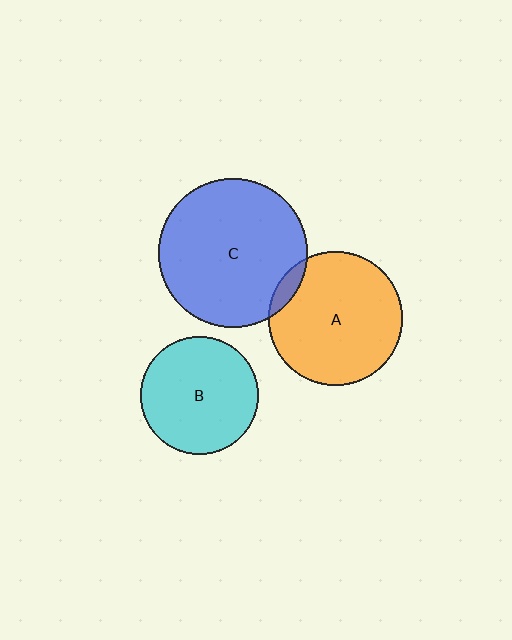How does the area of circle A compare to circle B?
Approximately 1.3 times.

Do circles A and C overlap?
Yes.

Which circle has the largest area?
Circle C (blue).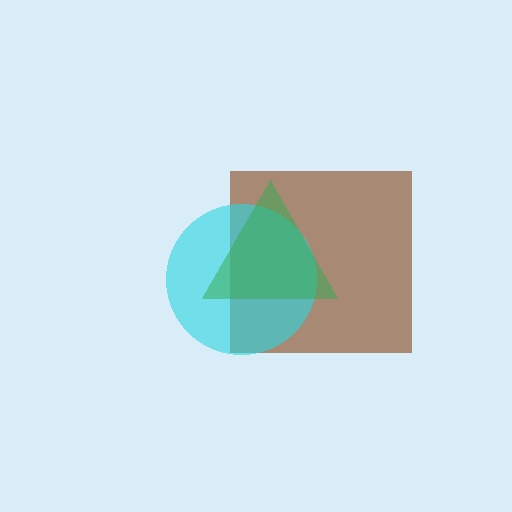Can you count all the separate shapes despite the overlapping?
Yes, there are 3 separate shapes.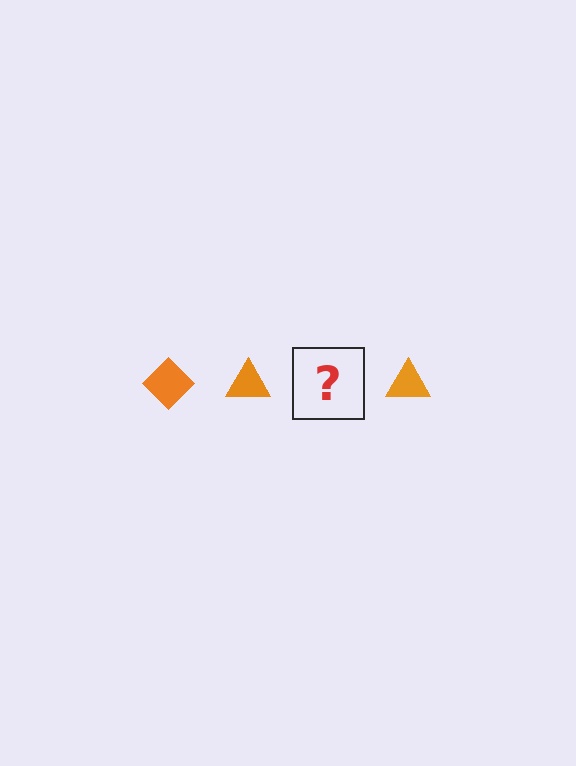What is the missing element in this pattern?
The missing element is an orange diamond.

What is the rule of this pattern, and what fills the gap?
The rule is that the pattern cycles through diamond, triangle shapes in orange. The gap should be filled with an orange diamond.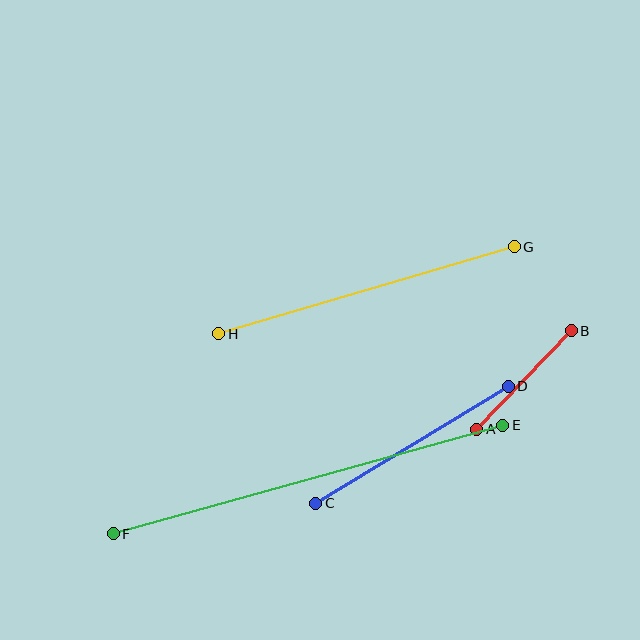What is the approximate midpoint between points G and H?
The midpoint is at approximately (367, 290) pixels.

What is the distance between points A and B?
The distance is approximately 137 pixels.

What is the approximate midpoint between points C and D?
The midpoint is at approximately (412, 445) pixels.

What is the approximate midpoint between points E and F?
The midpoint is at approximately (308, 480) pixels.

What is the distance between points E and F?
The distance is approximately 404 pixels.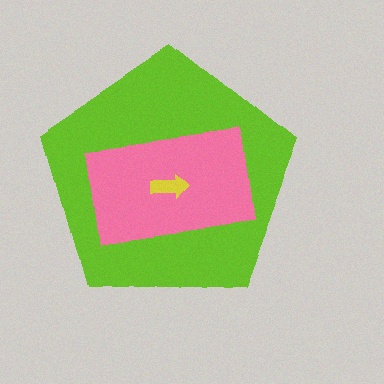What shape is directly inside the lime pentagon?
The pink rectangle.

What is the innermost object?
The yellow arrow.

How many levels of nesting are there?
3.